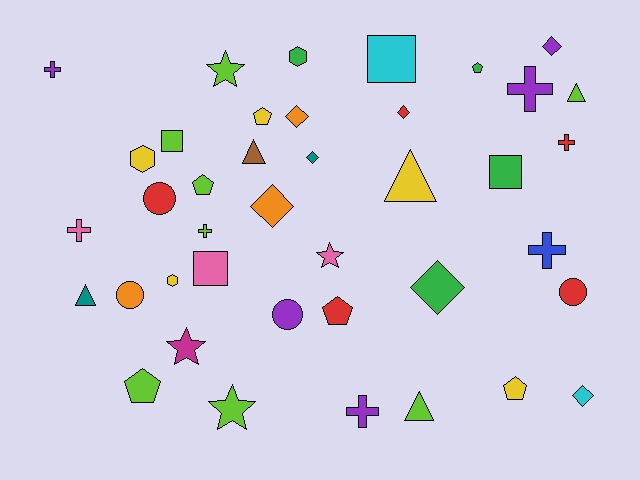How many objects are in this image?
There are 40 objects.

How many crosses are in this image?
There are 7 crosses.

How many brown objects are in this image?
There is 1 brown object.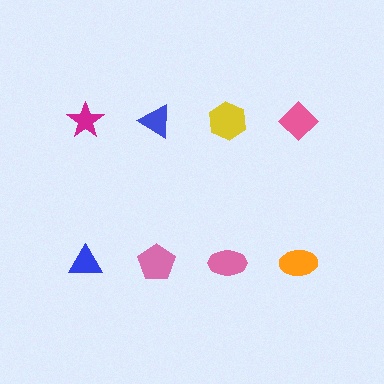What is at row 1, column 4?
A pink diamond.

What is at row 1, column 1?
A magenta star.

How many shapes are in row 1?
4 shapes.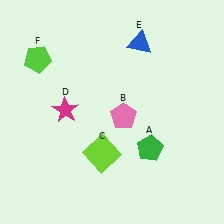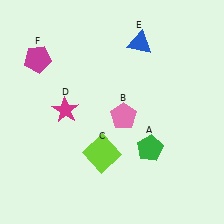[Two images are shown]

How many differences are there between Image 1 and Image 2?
There is 1 difference between the two images.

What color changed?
The pentagon (F) changed from lime in Image 1 to magenta in Image 2.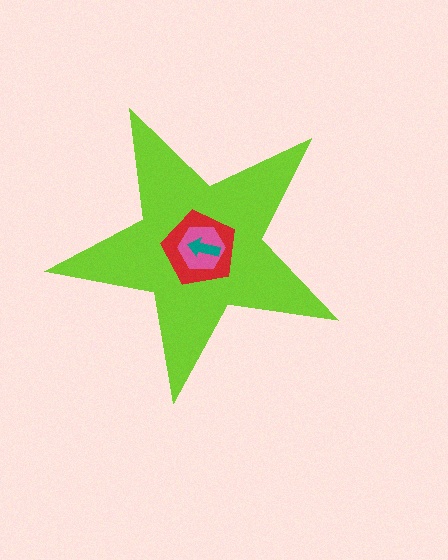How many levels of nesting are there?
4.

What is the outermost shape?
The lime star.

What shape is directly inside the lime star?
The red pentagon.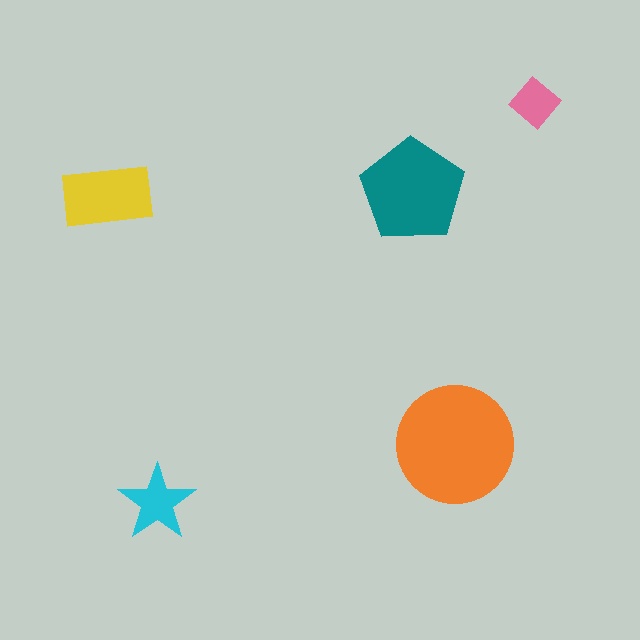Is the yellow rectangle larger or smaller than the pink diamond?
Larger.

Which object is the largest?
The orange circle.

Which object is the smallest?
The pink diamond.